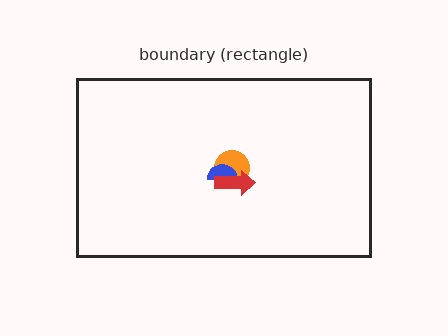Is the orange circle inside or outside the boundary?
Inside.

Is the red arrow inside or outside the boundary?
Inside.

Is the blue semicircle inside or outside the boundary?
Inside.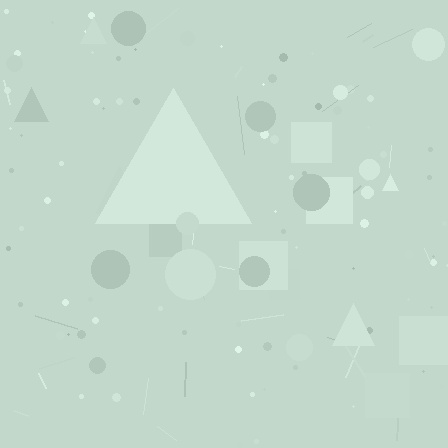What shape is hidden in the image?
A triangle is hidden in the image.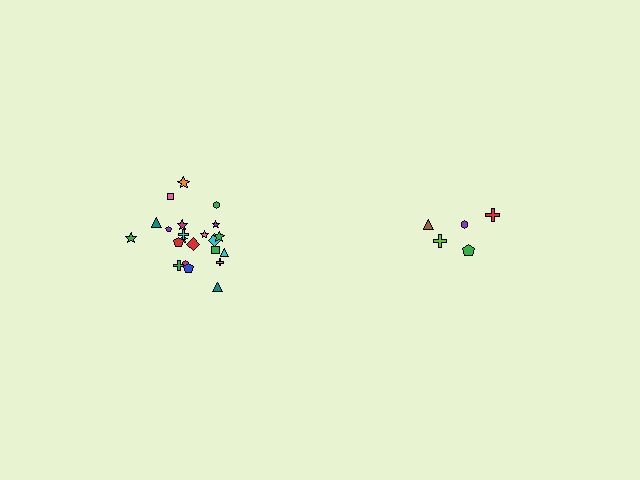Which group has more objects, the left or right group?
The left group.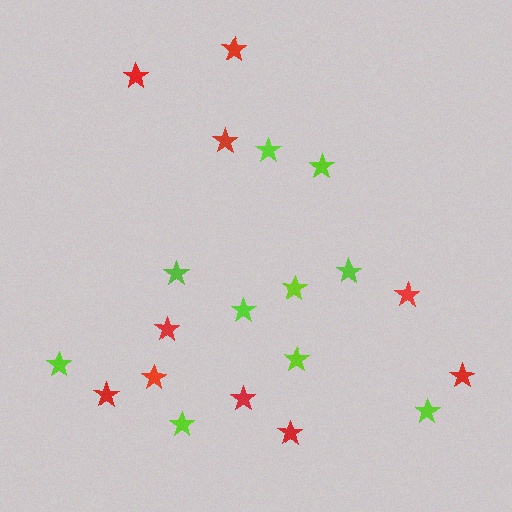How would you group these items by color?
There are 2 groups: one group of lime stars (10) and one group of red stars (10).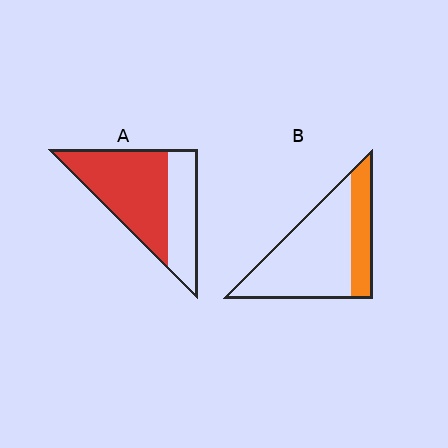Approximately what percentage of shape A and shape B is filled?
A is approximately 65% and B is approximately 25%.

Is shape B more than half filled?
No.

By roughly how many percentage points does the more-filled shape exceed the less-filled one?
By roughly 35 percentage points (A over B).